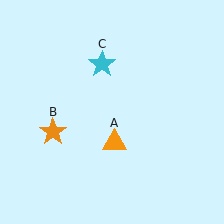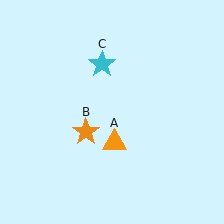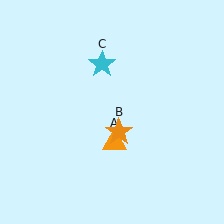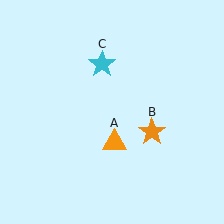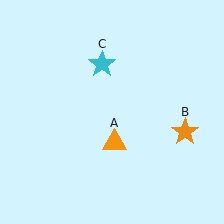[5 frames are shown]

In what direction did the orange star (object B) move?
The orange star (object B) moved right.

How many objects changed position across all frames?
1 object changed position: orange star (object B).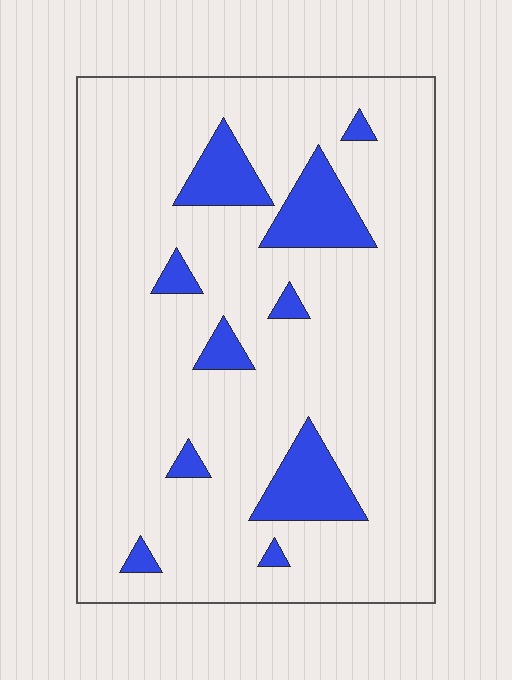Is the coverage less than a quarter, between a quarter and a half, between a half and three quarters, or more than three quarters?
Less than a quarter.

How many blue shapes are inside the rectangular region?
10.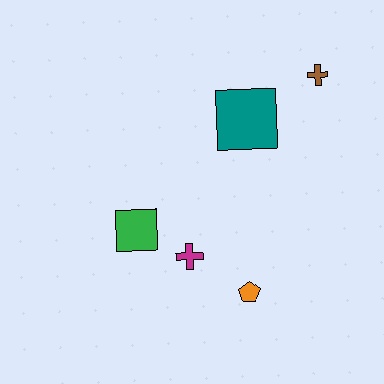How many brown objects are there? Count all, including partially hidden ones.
There is 1 brown object.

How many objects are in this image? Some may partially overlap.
There are 5 objects.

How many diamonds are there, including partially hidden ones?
There are no diamonds.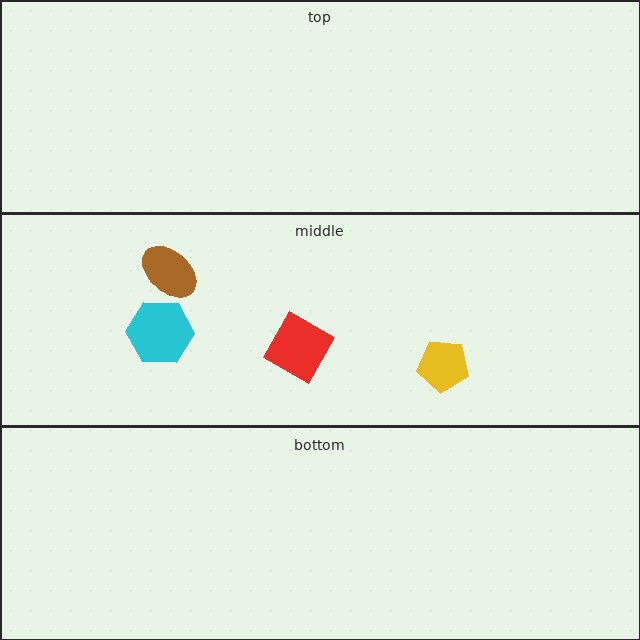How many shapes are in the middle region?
4.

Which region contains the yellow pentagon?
The middle region.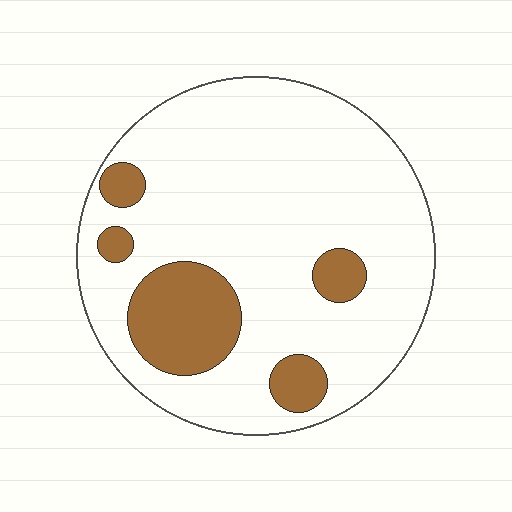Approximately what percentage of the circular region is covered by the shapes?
Approximately 20%.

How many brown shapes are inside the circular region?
5.